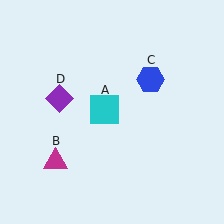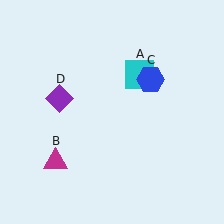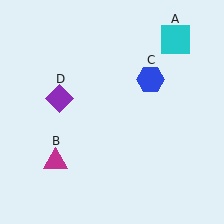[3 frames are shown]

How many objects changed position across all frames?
1 object changed position: cyan square (object A).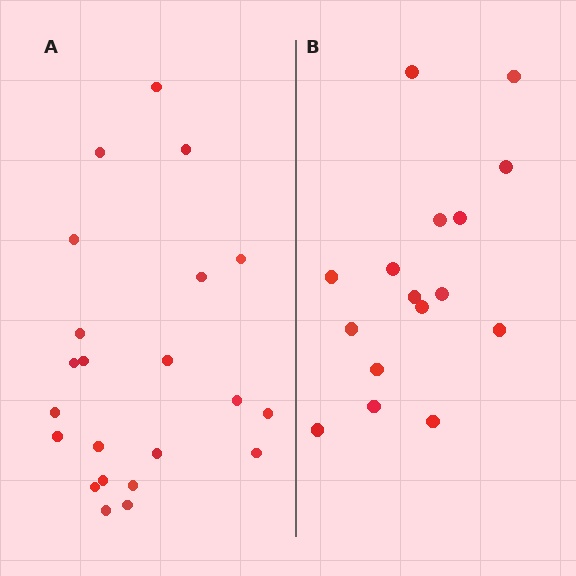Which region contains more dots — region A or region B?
Region A (the left region) has more dots.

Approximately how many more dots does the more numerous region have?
Region A has about 6 more dots than region B.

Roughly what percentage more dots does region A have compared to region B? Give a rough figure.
About 40% more.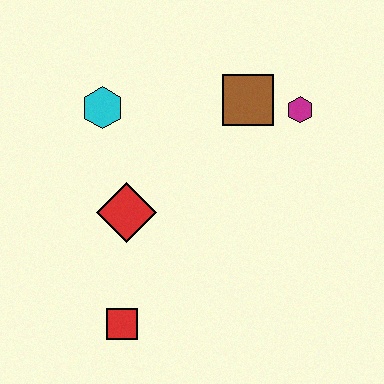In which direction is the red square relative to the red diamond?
The red square is below the red diamond.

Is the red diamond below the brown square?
Yes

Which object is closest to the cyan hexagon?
The red diamond is closest to the cyan hexagon.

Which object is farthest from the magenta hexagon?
The red square is farthest from the magenta hexagon.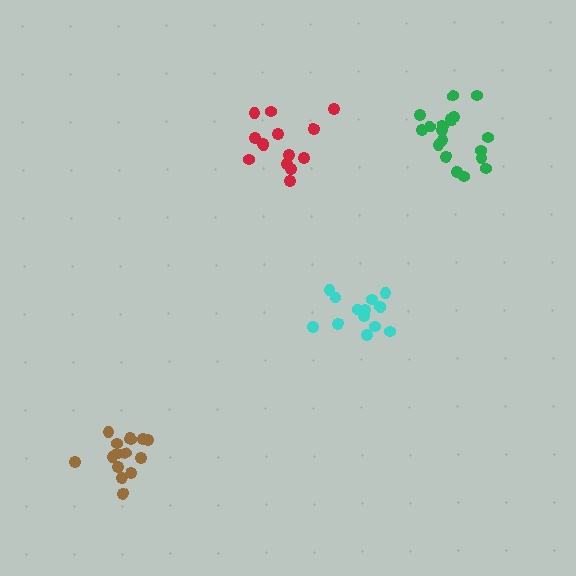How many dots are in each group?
Group 1: 14 dots, Group 2: 14 dots, Group 3: 19 dots, Group 4: 15 dots (62 total).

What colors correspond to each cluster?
The clusters are colored: cyan, red, green, brown.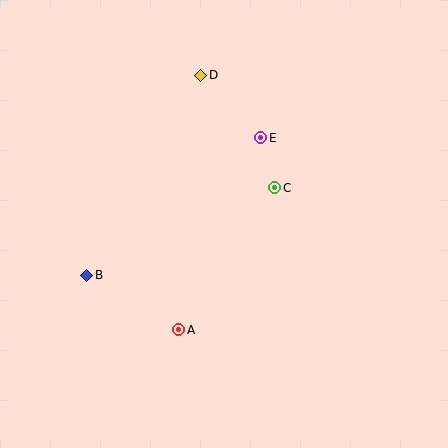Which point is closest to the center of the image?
Point C at (275, 188) is closest to the center.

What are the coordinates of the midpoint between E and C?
The midpoint between E and C is at (268, 163).